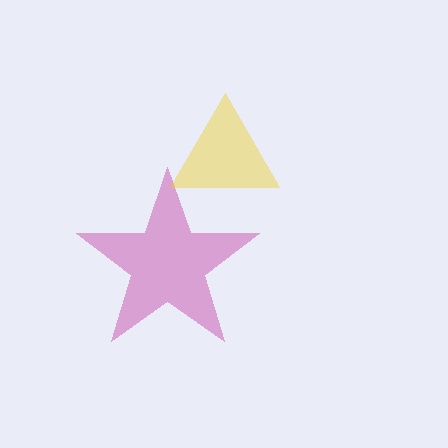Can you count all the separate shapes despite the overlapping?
Yes, there are 2 separate shapes.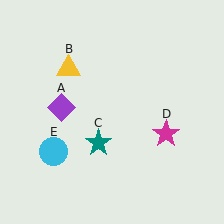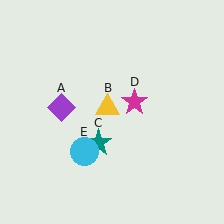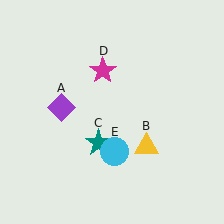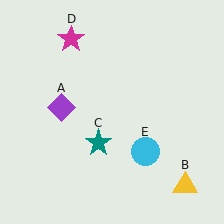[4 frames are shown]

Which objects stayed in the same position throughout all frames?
Purple diamond (object A) and teal star (object C) remained stationary.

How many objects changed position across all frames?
3 objects changed position: yellow triangle (object B), magenta star (object D), cyan circle (object E).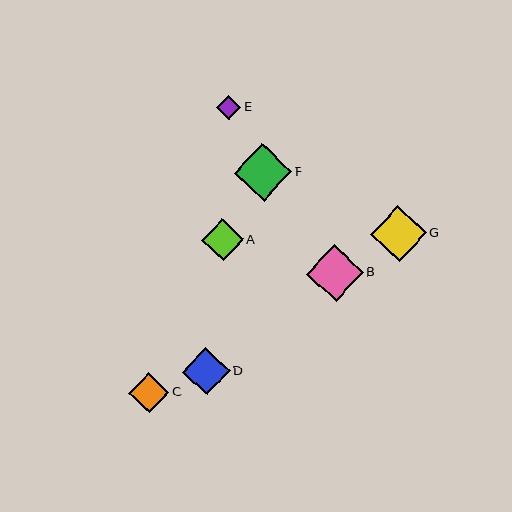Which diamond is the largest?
Diamond F is the largest with a size of approximately 58 pixels.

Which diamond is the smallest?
Diamond E is the smallest with a size of approximately 24 pixels.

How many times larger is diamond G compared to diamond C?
Diamond G is approximately 1.4 times the size of diamond C.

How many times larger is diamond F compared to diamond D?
Diamond F is approximately 1.2 times the size of diamond D.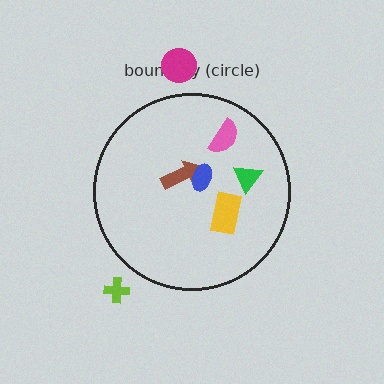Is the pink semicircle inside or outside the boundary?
Inside.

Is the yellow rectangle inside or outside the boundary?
Inside.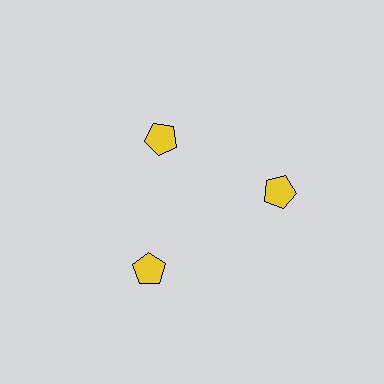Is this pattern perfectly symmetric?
No. The 3 yellow pentagons are arranged in a ring, but one element near the 11 o'clock position is pulled inward toward the center, breaking the 3-fold rotational symmetry.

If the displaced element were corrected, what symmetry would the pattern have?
It would have 3-fold rotational symmetry — the pattern would map onto itself every 120 degrees.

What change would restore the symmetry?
The symmetry would be restored by moving it outward, back onto the ring so that all 3 pentagons sit at equal angles and equal distance from the center.